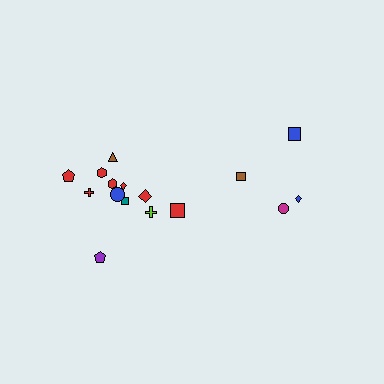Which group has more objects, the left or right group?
The left group.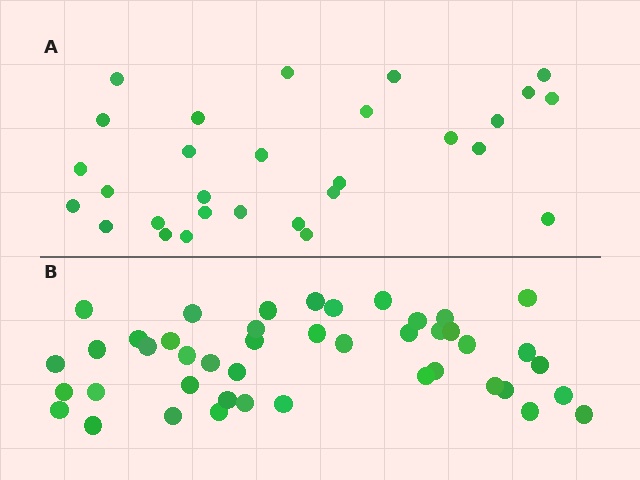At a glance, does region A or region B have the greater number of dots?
Region B (the bottom region) has more dots.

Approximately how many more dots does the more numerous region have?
Region B has approximately 15 more dots than region A.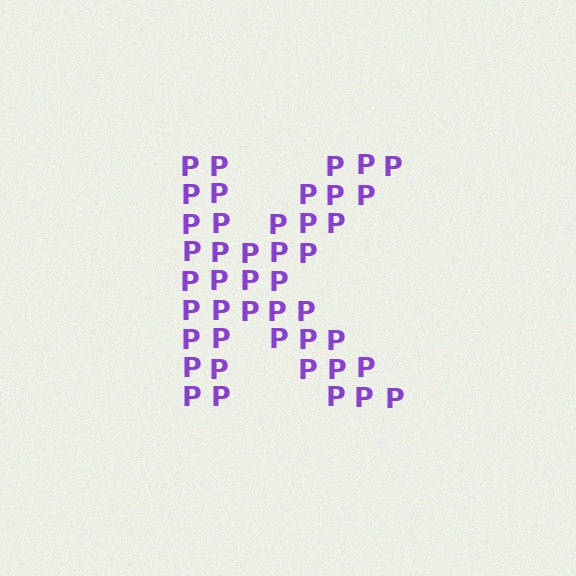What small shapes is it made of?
It is made of small letter P's.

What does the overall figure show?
The overall figure shows the letter K.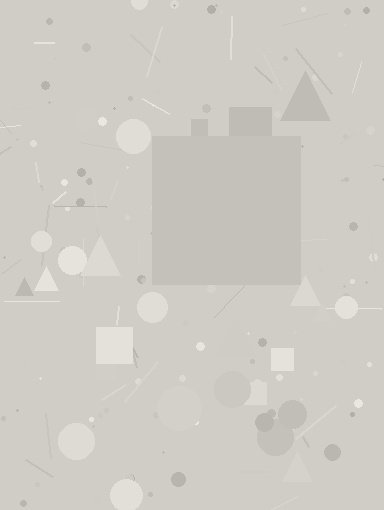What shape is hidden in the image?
A square is hidden in the image.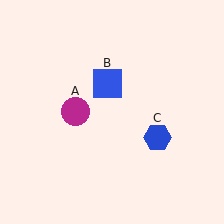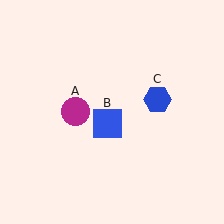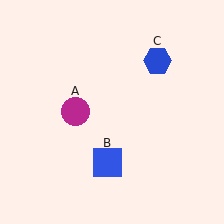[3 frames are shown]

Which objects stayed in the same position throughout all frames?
Magenta circle (object A) remained stationary.